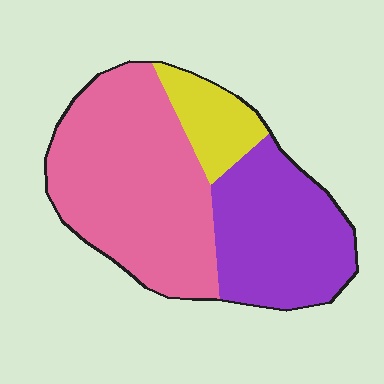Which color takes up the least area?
Yellow, at roughly 15%.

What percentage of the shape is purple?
Purple takes up between a third and a half of the shape.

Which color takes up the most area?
Pink, at roughly 55%.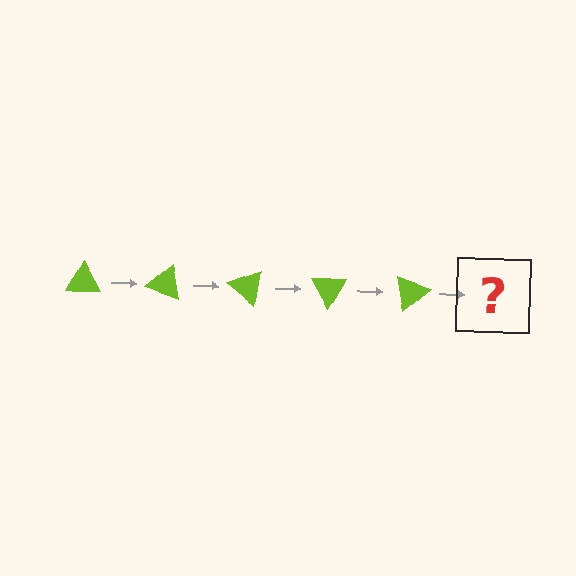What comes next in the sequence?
The next element should be a lime triangle rotated 100 degrees.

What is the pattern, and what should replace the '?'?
The pattern is that the triangle rotates 20 degrees each step. The '?' should be a lime triangle rotated 100 degrees.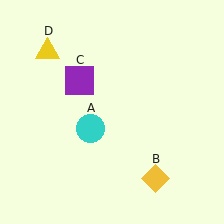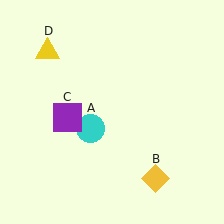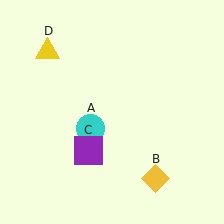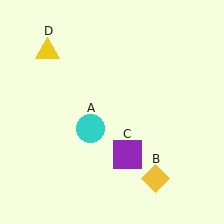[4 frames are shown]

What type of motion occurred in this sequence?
The purple square (object C) rotated counterclockwise around the center of the scene.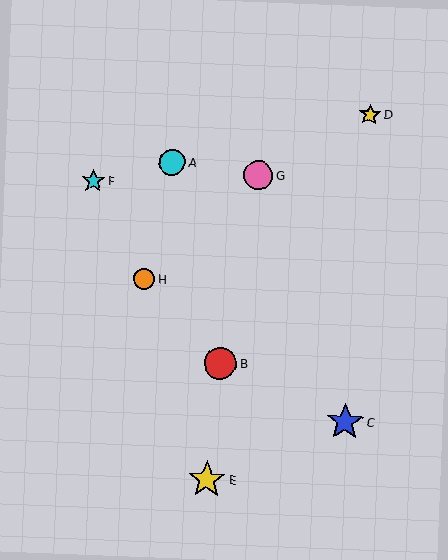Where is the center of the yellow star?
The center of the yellow star is at (207, 479).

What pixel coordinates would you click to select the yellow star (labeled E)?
Click at (207, 479) to select the yellow star E.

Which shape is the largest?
The blue star (labeled C) is the largest.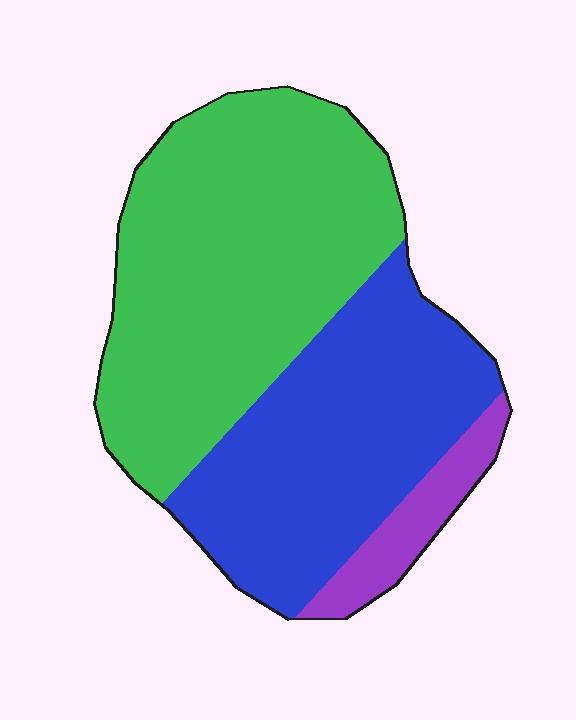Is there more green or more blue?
Green.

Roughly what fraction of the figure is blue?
Blue covers about 40% of the figure.